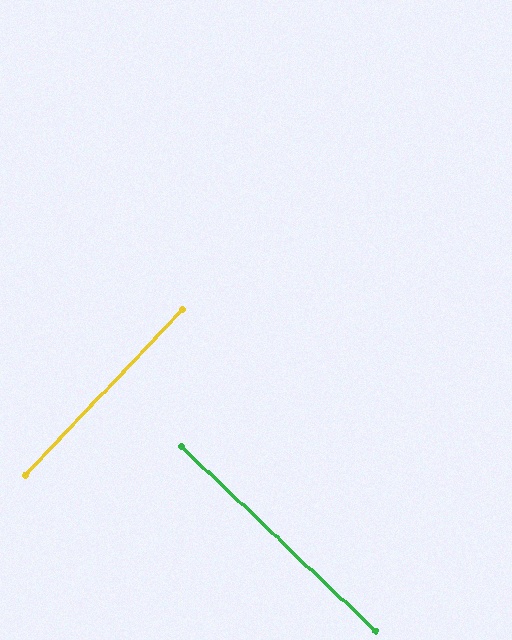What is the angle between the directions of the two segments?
Approximately 90 degrees.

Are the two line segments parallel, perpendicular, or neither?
Perpendicular — they meet at approximately 90°.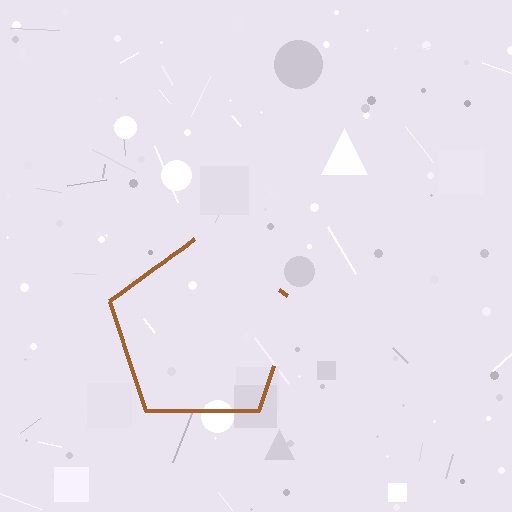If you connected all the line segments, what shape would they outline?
They would outline a pentagon.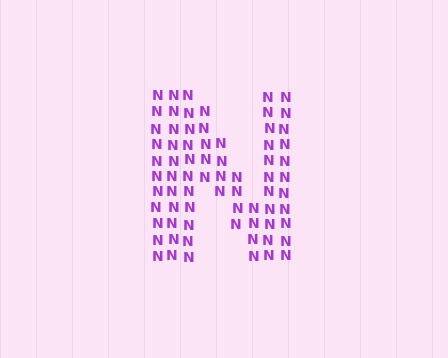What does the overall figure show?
The overall figure shows the letter N.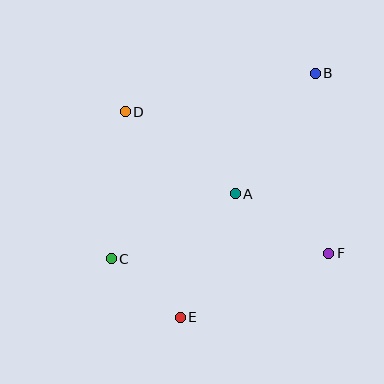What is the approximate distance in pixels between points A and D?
The distance between A and D is approximately 137 pixels.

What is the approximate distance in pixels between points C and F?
The distance between C and F is approximately 217 pixels.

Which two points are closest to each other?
Points C and E are closest to each other.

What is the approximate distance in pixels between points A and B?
The distance between A and B is approximately 145 pixels.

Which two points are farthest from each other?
Points B and E are farthest from each other.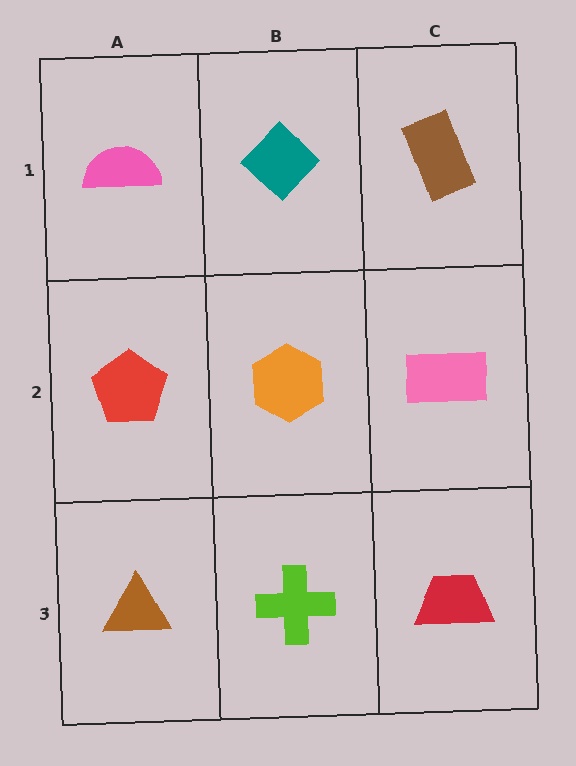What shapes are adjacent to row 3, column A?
A red pentagon (row 2, column A), a lime cross (row 3, column B).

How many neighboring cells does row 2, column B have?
4.